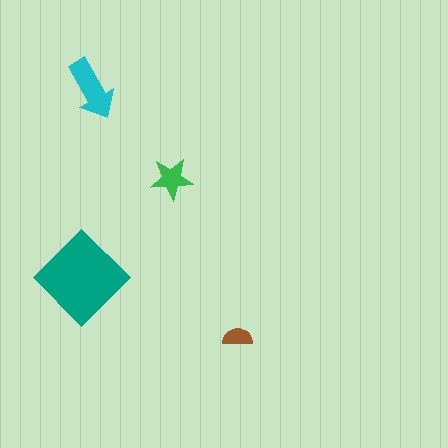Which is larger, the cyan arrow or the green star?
The cyan arrow.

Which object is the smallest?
The brown semicircle.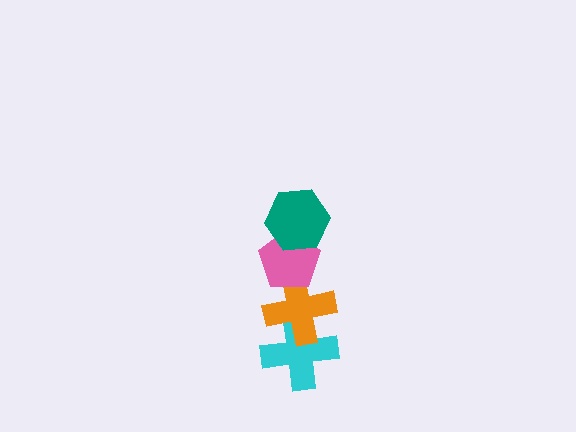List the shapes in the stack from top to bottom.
From top to bottom: the teal hexagon, the pink pentagon, the orange cross, the cyan cross.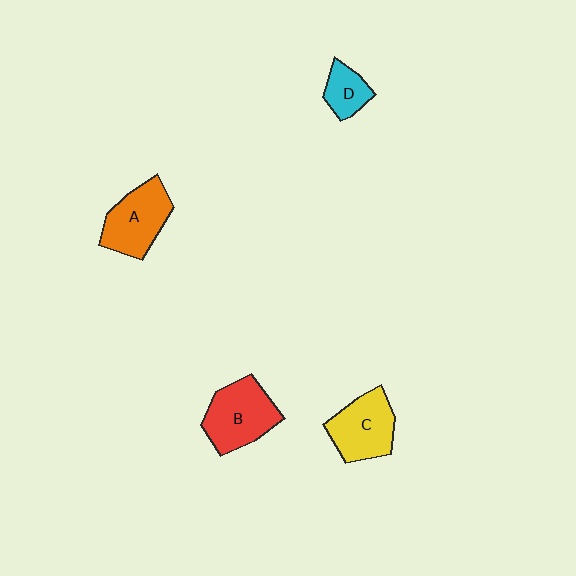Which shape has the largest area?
Shape B (red).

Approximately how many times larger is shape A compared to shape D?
Approximately 1.9 times.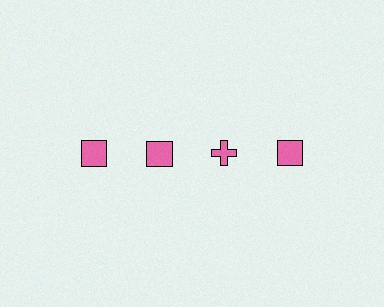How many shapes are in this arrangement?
There are 4 shapes arranged in a grid pattern.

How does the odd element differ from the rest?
It has a different shape: cross instead of square.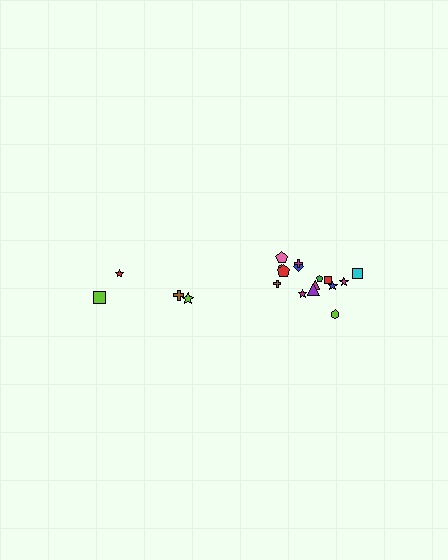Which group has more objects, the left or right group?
The right group.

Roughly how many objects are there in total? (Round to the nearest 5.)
Roughly 20 objects in total.